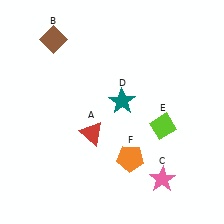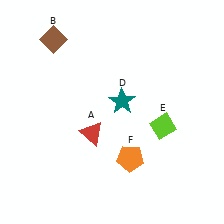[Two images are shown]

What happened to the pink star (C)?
The pink star (C) was removed in Image 2. It was in the bottom-right area of Image 1.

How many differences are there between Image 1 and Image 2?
There is 1 difference between the two images.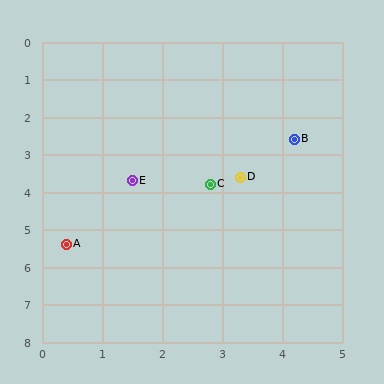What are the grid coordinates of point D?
Point D is at approximately (3.3, 3.6).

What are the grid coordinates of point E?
Point E is at approximately (1.5, 3.7).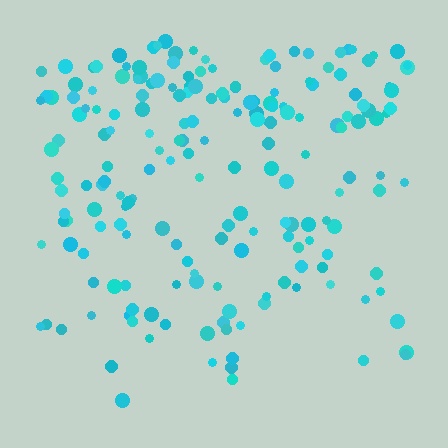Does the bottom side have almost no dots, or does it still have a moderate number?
Still a moderate number, just noticeably fewer than the top.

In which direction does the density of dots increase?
From bottom to top, with the top side densest.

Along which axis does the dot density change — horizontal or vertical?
Vertical.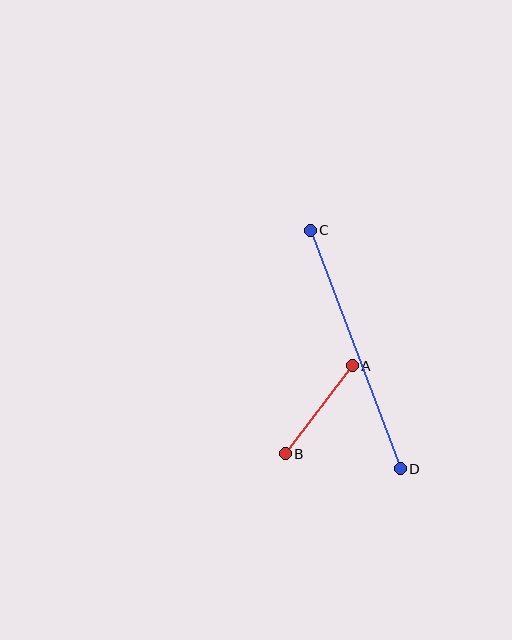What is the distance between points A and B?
The distance is approximately 111 pixels.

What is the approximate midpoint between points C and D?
The midpoint is at approximately (355, 349) pixels.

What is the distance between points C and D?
The distance is approximately 255 pixels.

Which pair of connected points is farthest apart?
Points C and D are farthest apart.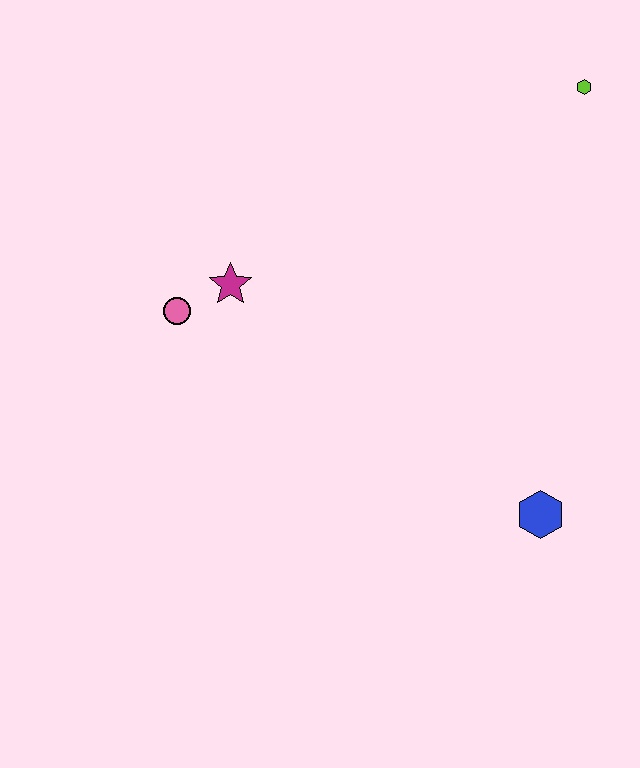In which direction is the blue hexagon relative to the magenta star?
The blue hexagon is to the right of the magenta star.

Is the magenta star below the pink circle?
No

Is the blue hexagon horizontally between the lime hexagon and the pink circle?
Yes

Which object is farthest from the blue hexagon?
The lime hexagon is farthest from the blue hexagon.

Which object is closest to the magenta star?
The pink circle is closest to the magenta star.